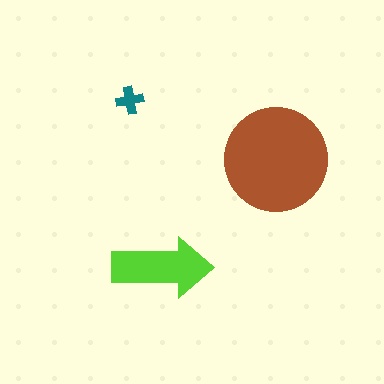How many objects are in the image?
There are 3 objects in the image.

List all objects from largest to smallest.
The brown circle, the lime arrow, the teal cross.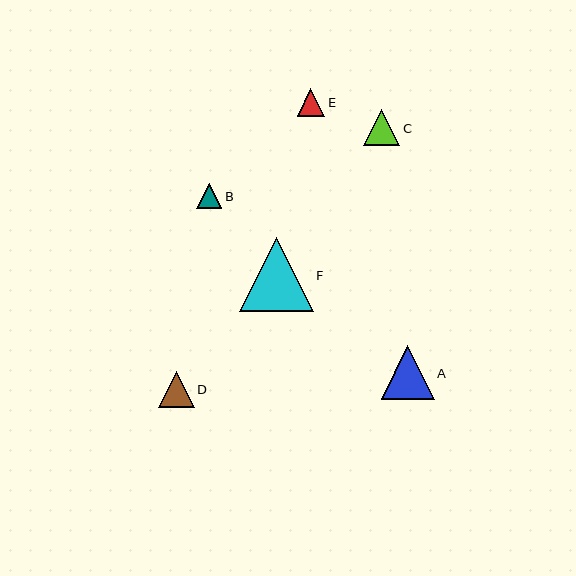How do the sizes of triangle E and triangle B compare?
Triangle E and triangle B are approximately the same size.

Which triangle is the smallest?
Triangle B is the smallest with a size of approximately 25 pixels.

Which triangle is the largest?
Triangle F is the largest with a size of approximately 73 pixels.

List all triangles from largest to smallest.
From largest to smallest: F, A, D, C, E, B.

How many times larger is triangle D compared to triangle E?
Triangle D is approximately 1.3 times the size of triangle E.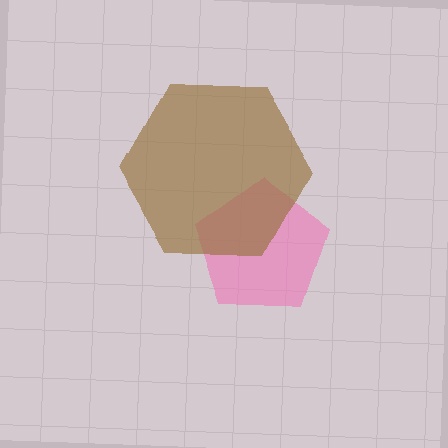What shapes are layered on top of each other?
The layered shapes are: a pink pentagon, a brown hexagon.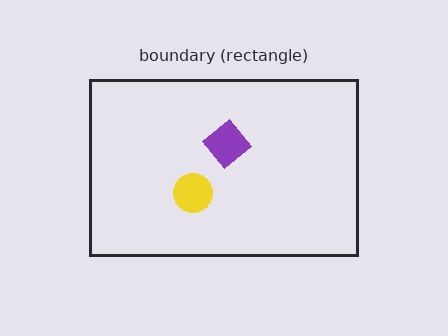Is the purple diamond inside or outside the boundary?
Inside.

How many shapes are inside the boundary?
2 inside, 0 outside.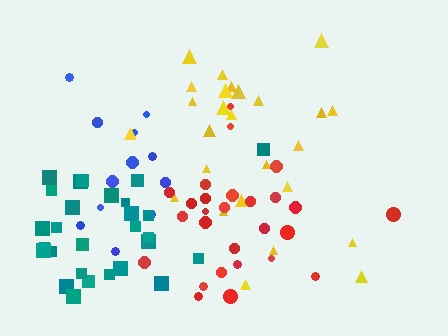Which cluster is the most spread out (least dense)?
Blue.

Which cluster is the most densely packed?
Red.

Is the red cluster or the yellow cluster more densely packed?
Red.